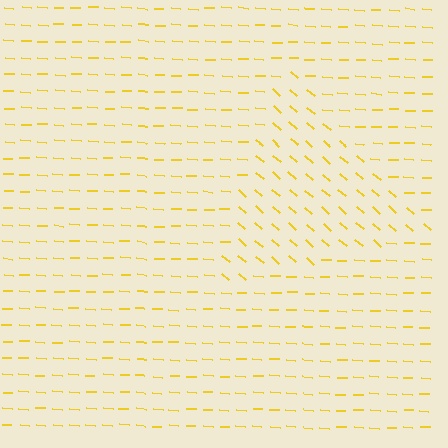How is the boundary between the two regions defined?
The boundary is defined purely by a change in line orientation (approximately 37 degrees difference). All lines are the same color and thickness.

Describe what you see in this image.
The image is filled with small yellow line segments. A triangle region in the image has lines oriented differently from the surrounding lines, creating a visible texture boundary.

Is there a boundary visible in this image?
Yes, there is a texture boundary formed by a change in line orientation.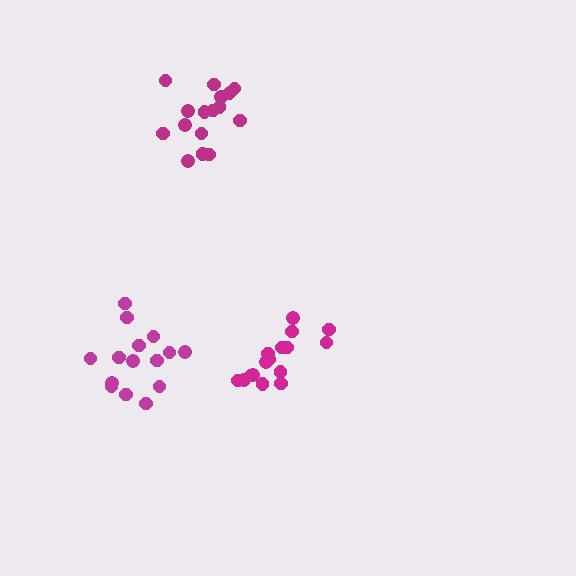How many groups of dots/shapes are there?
There are 3 groups.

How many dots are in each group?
Group 1: 16 dots, Group 2: 16 dots, Group 3: 15 dots (47 total).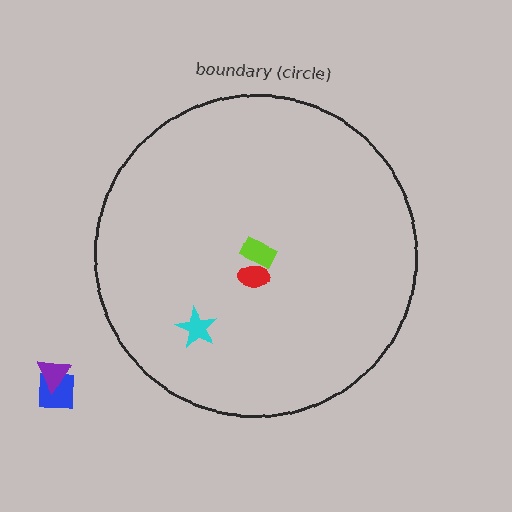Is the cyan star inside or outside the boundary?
Inside.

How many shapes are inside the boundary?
3 inside, 2 outside.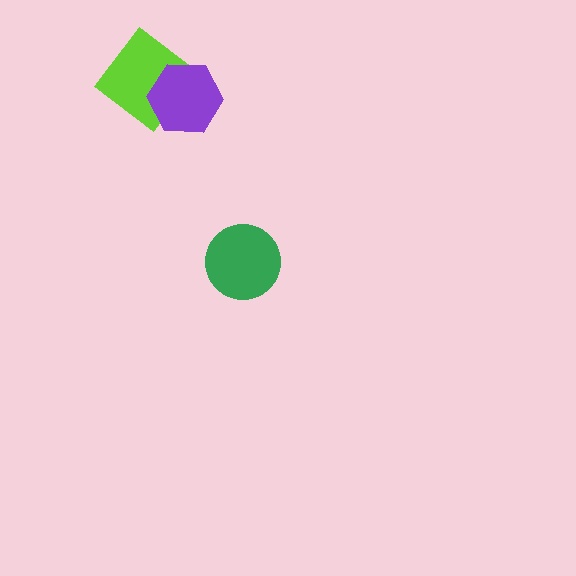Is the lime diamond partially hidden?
Yes, it is partially covered by another shape.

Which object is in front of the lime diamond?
The purple hexagon is in front of the lime diamond.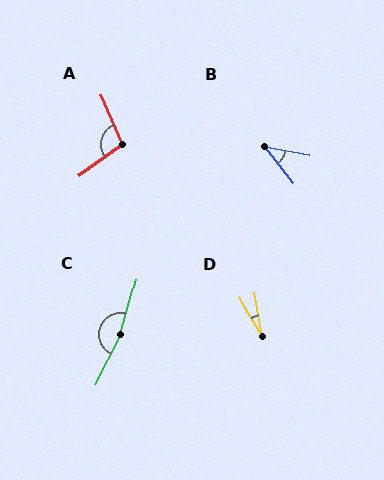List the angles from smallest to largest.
D (21°), B (41°), A (103°), C (169°).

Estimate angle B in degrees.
Approximately 41 degrees.